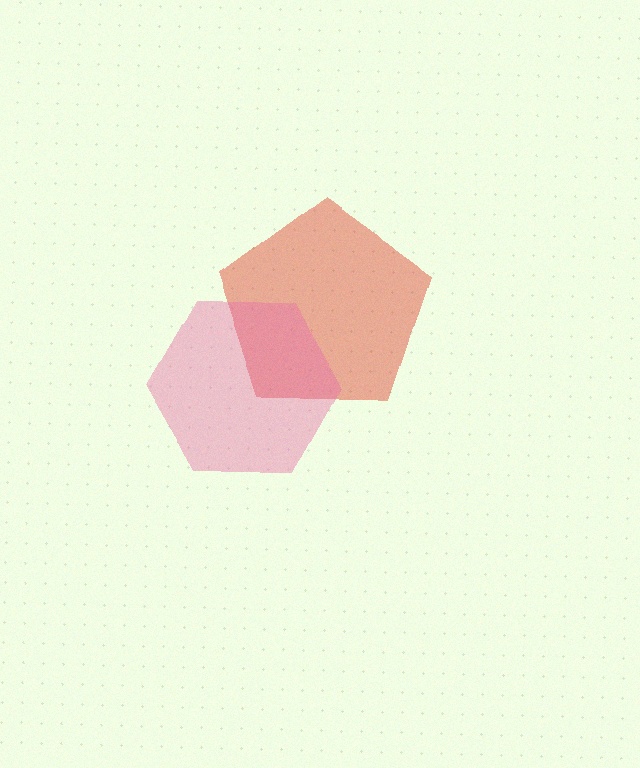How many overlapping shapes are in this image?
There are 2 overlapping shapes in the image.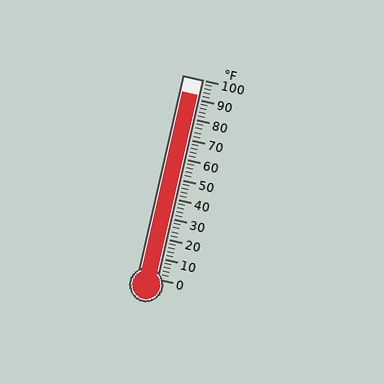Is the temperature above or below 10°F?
The temperature is above 10°F.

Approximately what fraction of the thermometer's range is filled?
The thermometer is filled to approximately 90% of its range.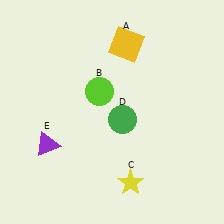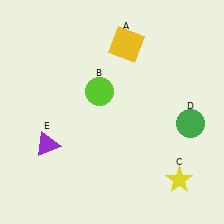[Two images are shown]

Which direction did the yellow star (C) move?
The yellow star (C) moved right.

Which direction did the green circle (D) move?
The green circle (D) moved right.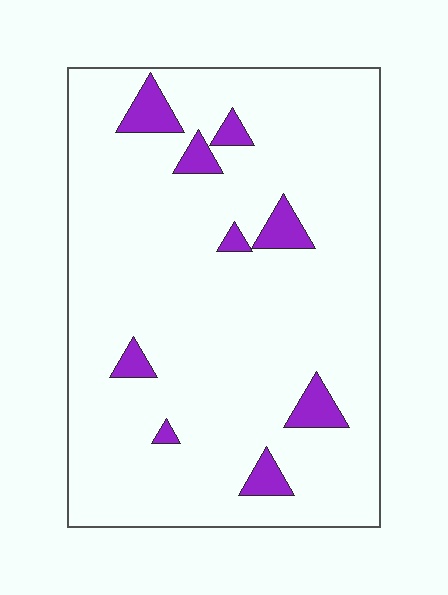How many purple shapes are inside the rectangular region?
9.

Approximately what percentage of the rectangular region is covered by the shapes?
Approximately 10%.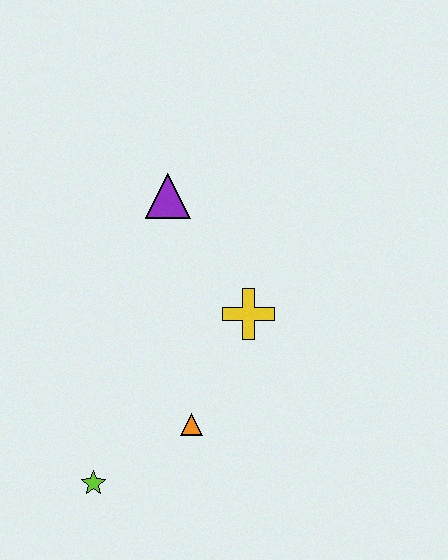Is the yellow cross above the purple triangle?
No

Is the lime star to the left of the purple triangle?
Yes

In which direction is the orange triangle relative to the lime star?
The orange triangle is to the right of the lime star.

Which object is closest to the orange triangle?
The lime star is closest to the orange triangle.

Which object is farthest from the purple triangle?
The lime star is farthest from the purple triangle.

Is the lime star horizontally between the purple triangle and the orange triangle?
No